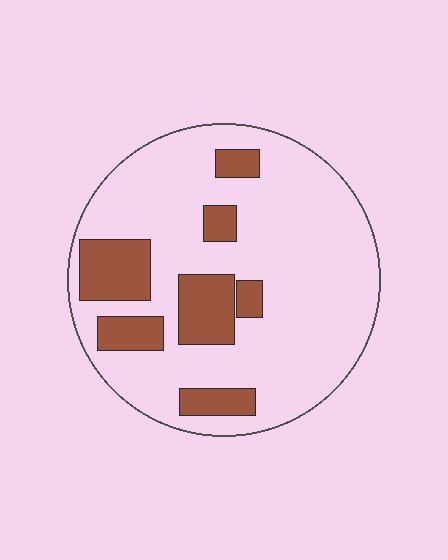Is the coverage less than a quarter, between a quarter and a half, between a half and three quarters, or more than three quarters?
Less than a quarter.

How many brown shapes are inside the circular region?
7.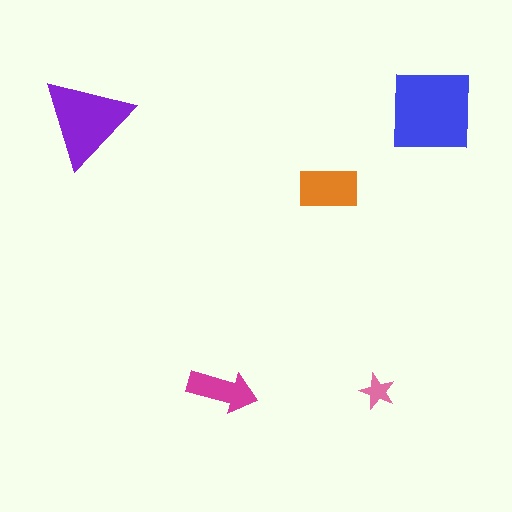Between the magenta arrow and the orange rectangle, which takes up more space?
The orange rectangle.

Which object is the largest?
The blue square.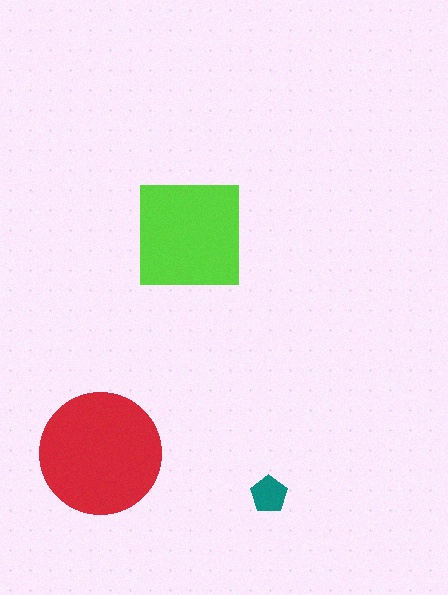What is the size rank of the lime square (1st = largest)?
2nd.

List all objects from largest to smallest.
The red circle, the lime square, the teal pentagon.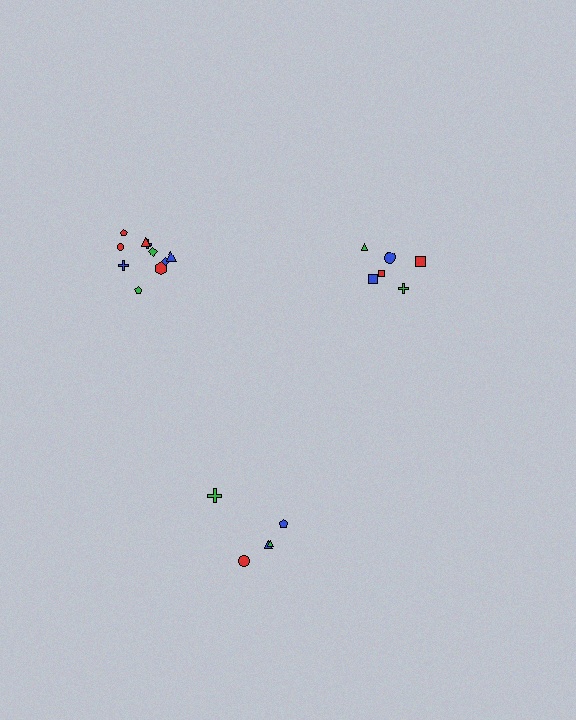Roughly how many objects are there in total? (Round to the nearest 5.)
Roughly 20 objects in total.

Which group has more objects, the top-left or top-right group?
The top-left group.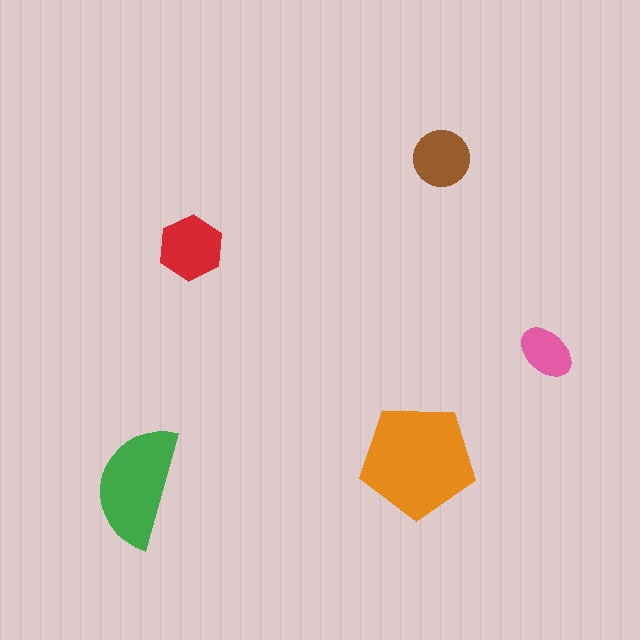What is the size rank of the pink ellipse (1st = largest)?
5th.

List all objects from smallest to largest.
The pink ellipse, the brown circle, the red hexagon, the green semicircle, the orange pentagon.